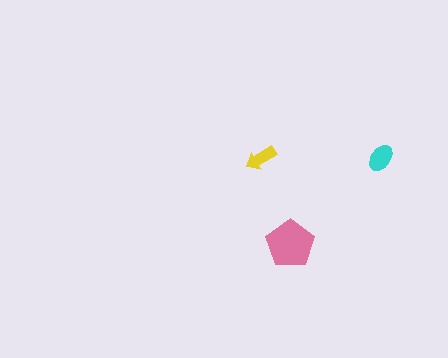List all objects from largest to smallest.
The pink pentagon, the cyan ellipse, the yellow arrow.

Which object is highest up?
The cyan ellipse is topmost.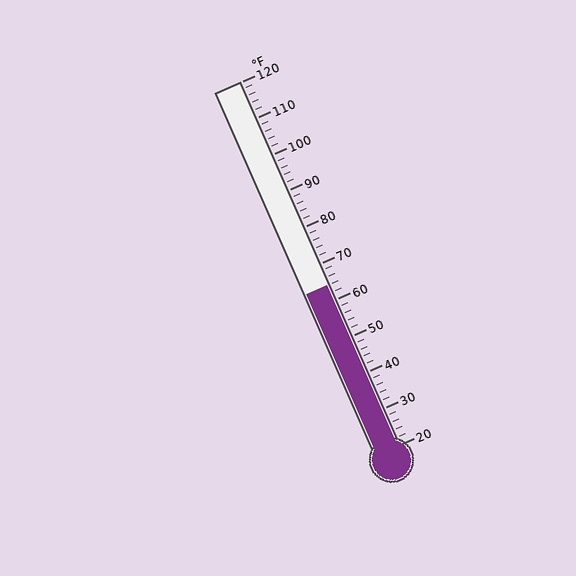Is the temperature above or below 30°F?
The temperature is above 30°F.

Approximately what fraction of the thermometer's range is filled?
The thermometer is filled to approximately 45% of its range.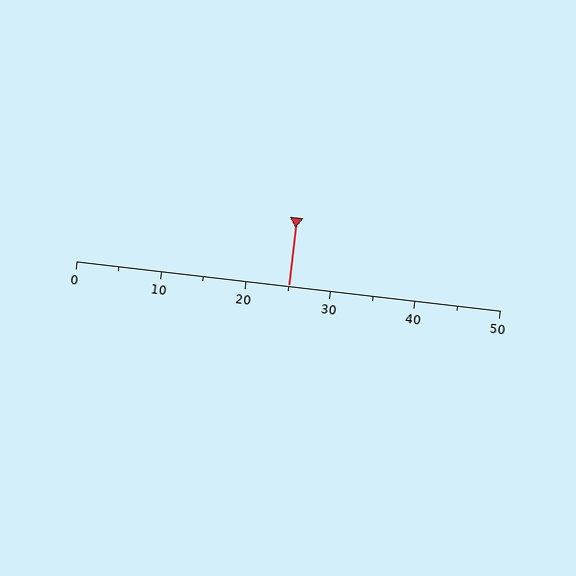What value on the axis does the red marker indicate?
The marker indicates approximately 25.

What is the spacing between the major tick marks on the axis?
The major ticks are spaced 10 apart.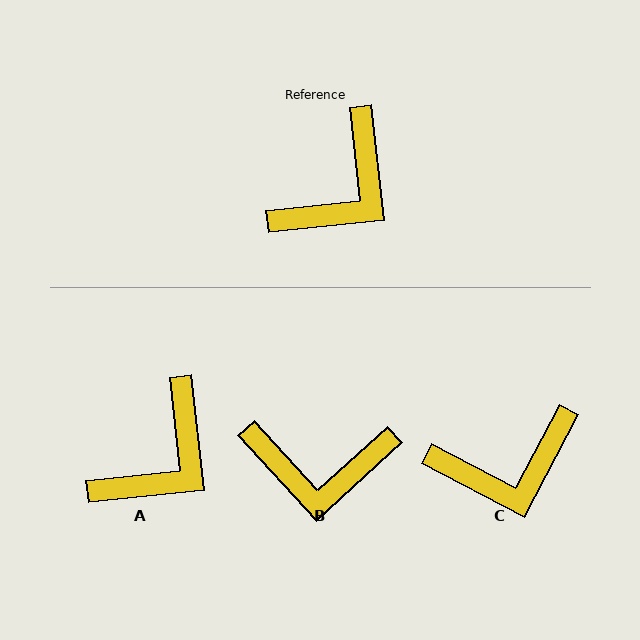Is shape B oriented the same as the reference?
No, it is off by about 54 degrees.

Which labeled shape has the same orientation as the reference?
A.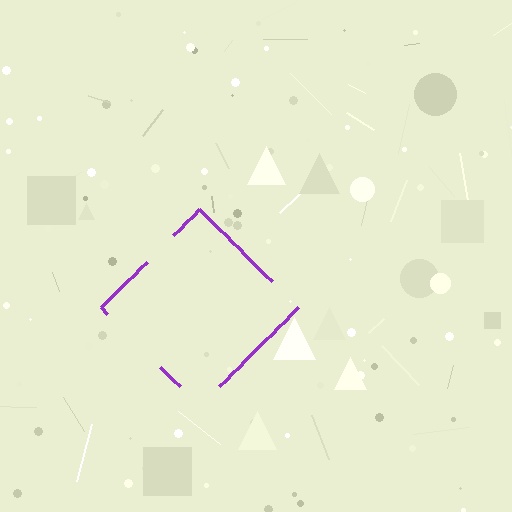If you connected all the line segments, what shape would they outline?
They would outline a diamond.